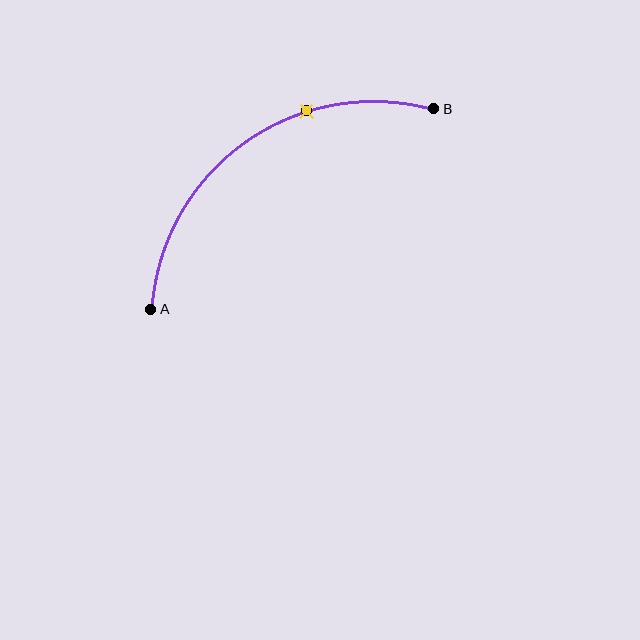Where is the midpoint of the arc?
The arc midpoint is the point on the curve farthest from the straight line joining A and B. It sits above and to the left of that line.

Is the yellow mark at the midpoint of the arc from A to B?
No. The yellow mark lies on the arc but is closer to endpoint B. The arc midpoint would be at the point on the curve equidistant along the arc from both A and B.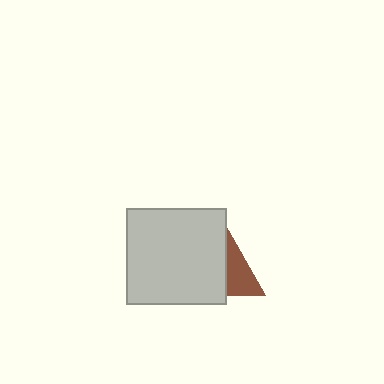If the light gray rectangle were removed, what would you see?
You would see the complete brown triangle.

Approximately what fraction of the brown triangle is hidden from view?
Roughly 65% of the brown triangle is hidden behind the light gray rectangle.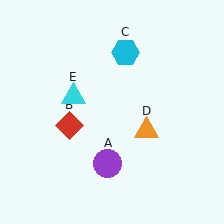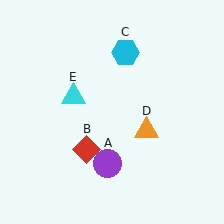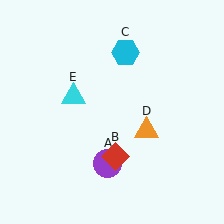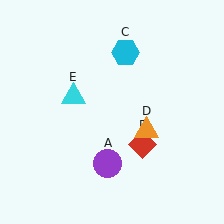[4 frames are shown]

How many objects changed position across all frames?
1 object changed position: red diamond (object B).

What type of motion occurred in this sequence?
The red diamond (object B) rotated counterclockwise around the center of the scene.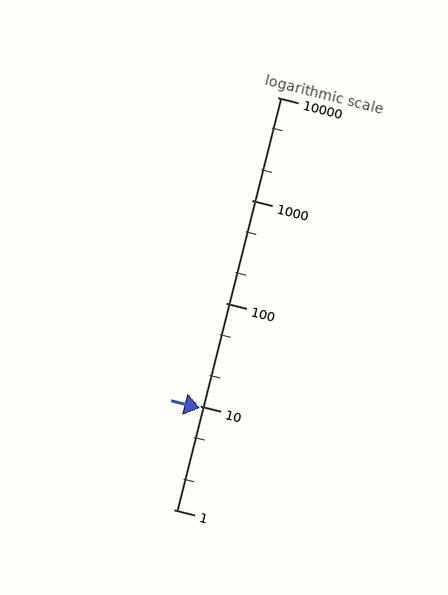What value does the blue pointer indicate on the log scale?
The pointer indicates approximately 9.6.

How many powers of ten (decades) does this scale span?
The scale spans 4 decades, from 1 to 10000.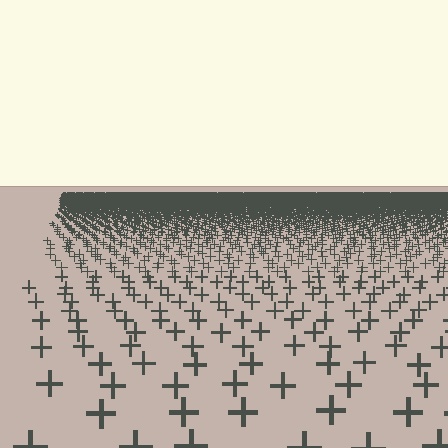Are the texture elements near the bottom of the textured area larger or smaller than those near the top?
Larger. Near the bottom, elements are closer to the viewer and appear at a bigger on-screen size.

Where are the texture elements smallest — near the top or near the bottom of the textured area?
Near the top.